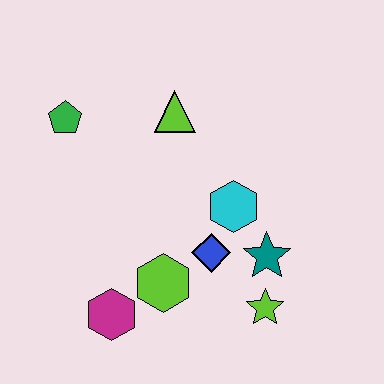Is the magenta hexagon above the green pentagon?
No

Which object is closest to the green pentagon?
The lime triangle is closest to the green pentagon.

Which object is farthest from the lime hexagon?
The green pentagon is farthest from the lime hexagon.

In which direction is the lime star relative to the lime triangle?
The lime star is below the lime triangle.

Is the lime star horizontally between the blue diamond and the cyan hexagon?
No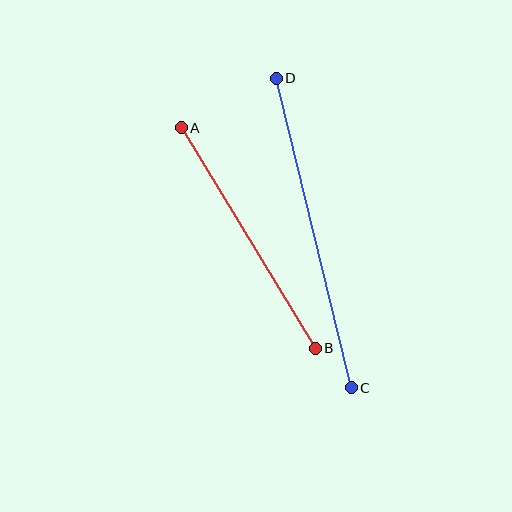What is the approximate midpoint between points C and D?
The midpoint is at approximately (314, 233) pixels.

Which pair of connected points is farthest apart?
Points C and D are farthest apart.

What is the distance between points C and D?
The distance is approximately 318 pixels.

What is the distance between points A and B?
The distance is approximately 258 pixels.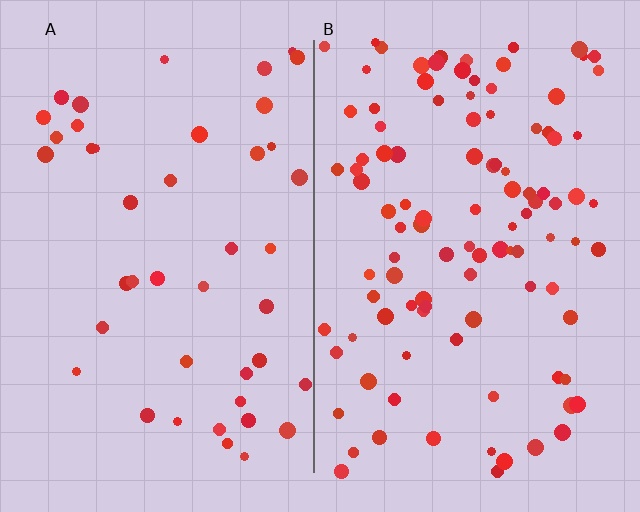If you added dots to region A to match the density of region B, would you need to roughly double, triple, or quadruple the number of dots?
Approximately double.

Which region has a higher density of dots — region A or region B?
B (the right).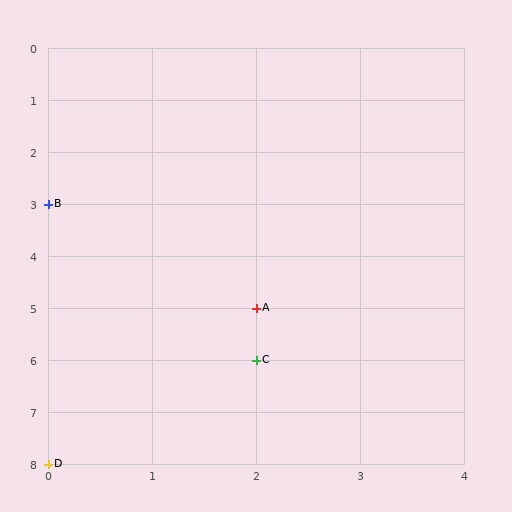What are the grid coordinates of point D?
Point D is at grid coordinates (0, 8).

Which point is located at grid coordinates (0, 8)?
Point D is at (0, 8).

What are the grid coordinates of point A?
Point A is at grid coordinates (2, 5).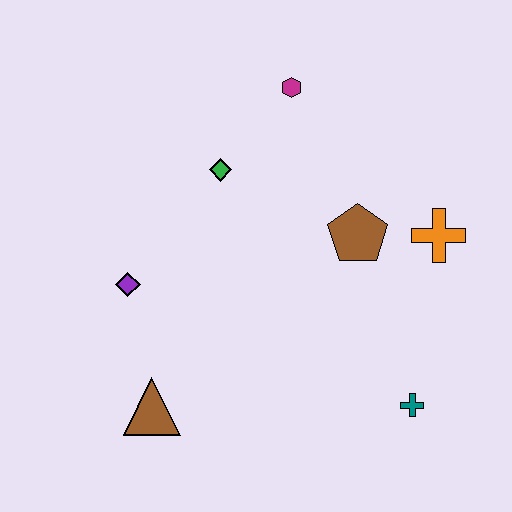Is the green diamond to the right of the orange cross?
No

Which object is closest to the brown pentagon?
The orange cross is closest to the brown pentagon.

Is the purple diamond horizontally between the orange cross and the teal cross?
No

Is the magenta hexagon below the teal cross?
No